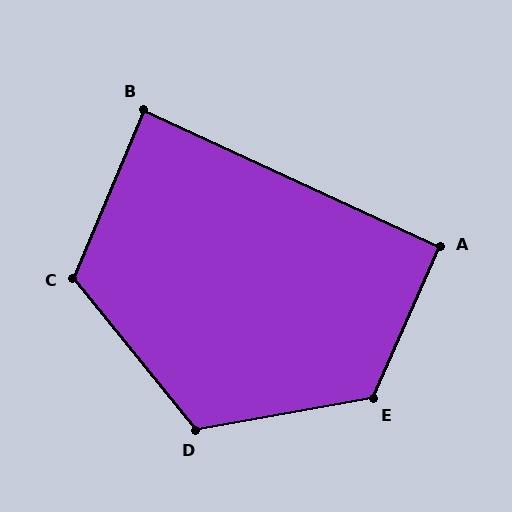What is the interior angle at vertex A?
Approximately 91 degrees (approximately right).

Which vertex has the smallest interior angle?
B, at approximately 88 degrees.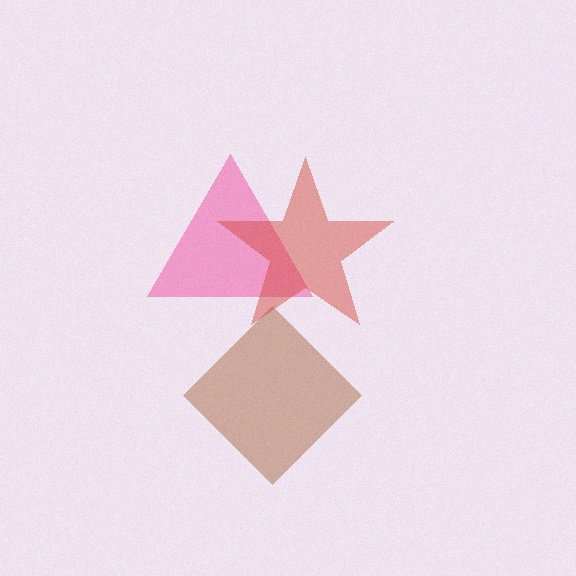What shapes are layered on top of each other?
The layered shapes are: a pink triangle, a brown diamond, a red star.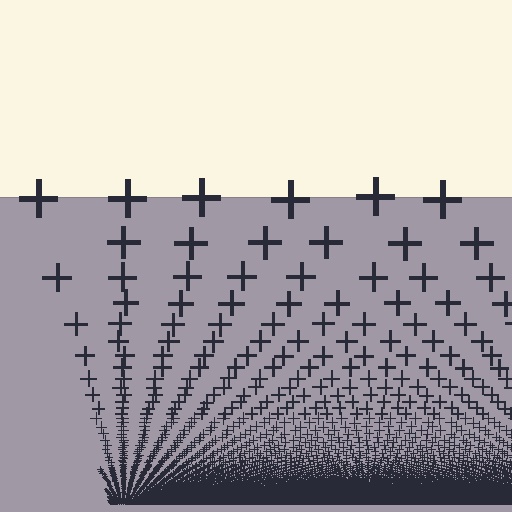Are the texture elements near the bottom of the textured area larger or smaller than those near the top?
Smaller. The gradient is inverted — elements near the bottom are smaller and denser.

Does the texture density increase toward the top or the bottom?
Density increases toward the bottom.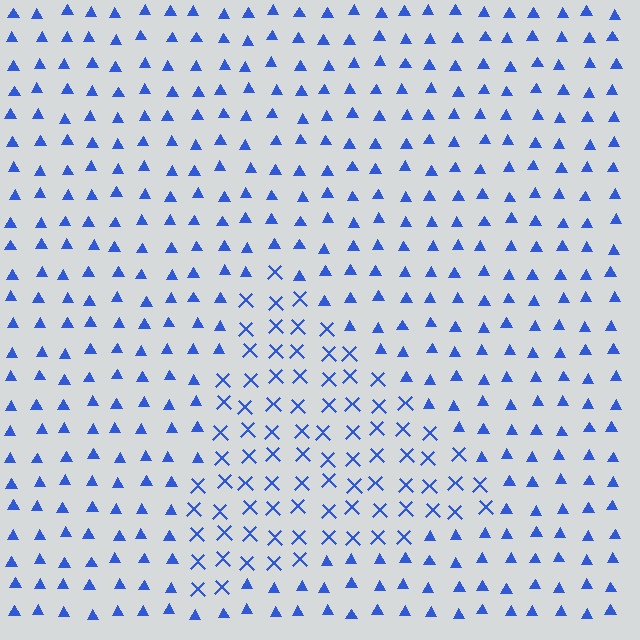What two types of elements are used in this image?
The image uses X marks inside the triangle region and triangles outside it.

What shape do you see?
I see a triangle.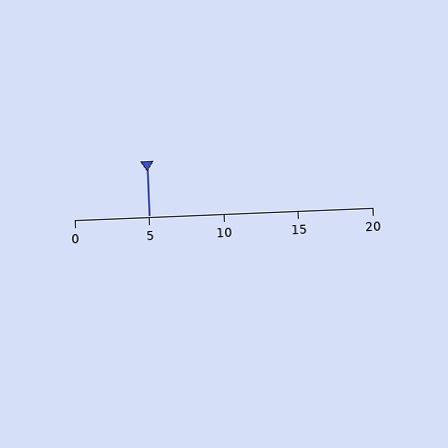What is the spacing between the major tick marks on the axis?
The major ticks are spaced 5 apart.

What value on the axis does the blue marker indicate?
The marker indicates approximately 5.